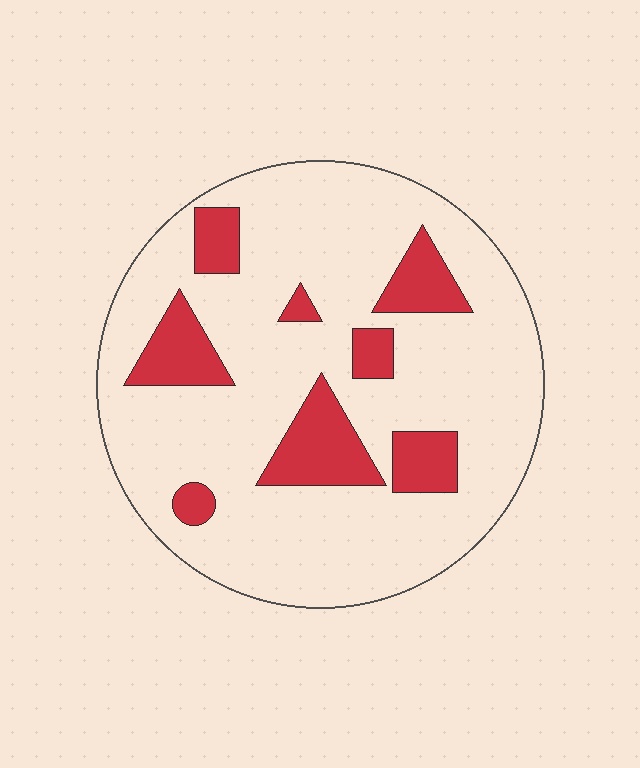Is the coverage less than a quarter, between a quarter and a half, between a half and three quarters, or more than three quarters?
Less than a quarter.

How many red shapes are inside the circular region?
8.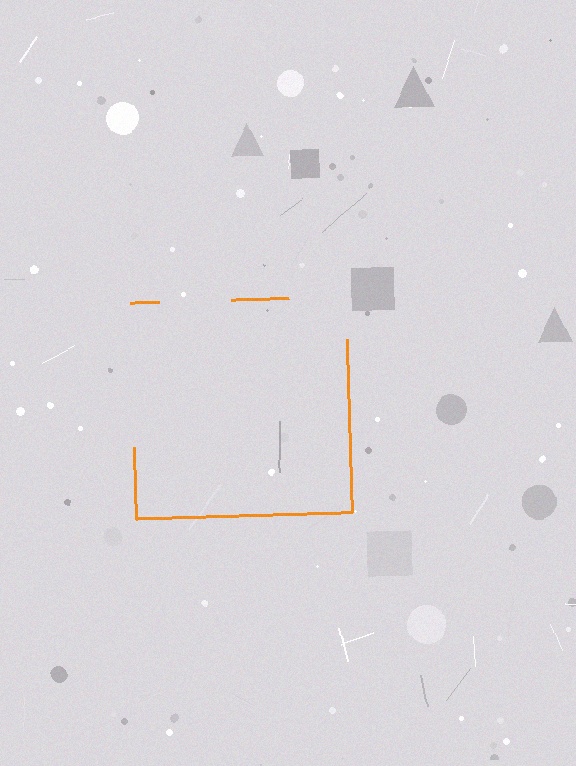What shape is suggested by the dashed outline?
The dashed outline suggests a square.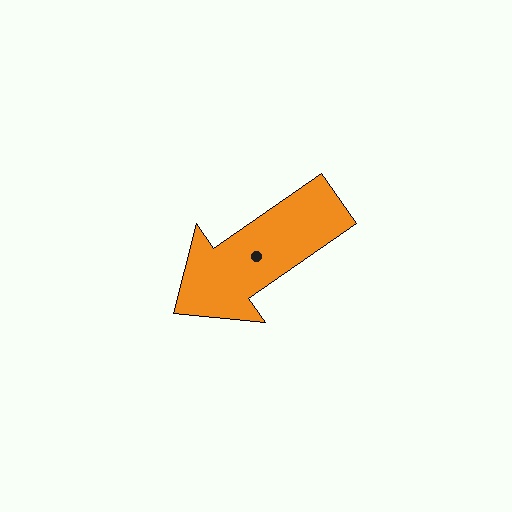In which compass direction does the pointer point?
Southwest.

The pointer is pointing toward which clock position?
Roughly 8 o'clock.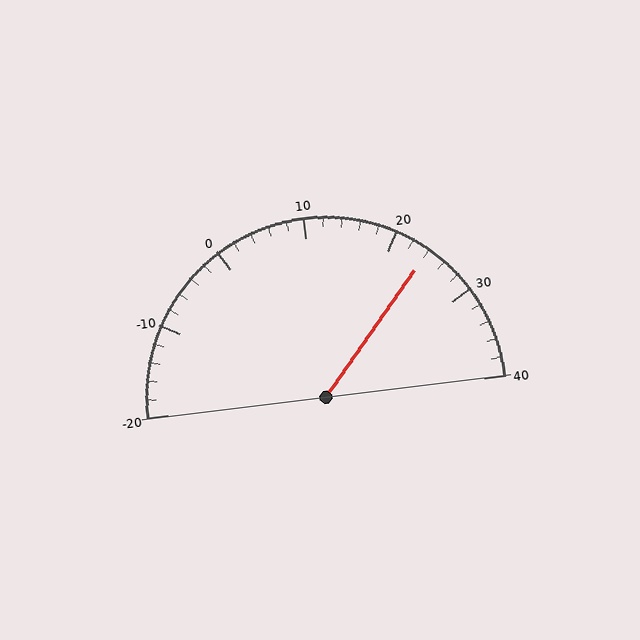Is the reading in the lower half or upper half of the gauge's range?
The reading is in the upper half of the range (-20 to 40).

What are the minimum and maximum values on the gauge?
The gauge ranges from -20 to 40.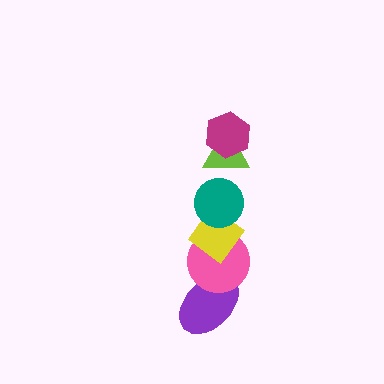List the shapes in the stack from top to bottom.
From top to bottom: the magenta hexagon, the lime triangle, the teal circle, the yellow diamond, the pink circle, the purple ellipse.